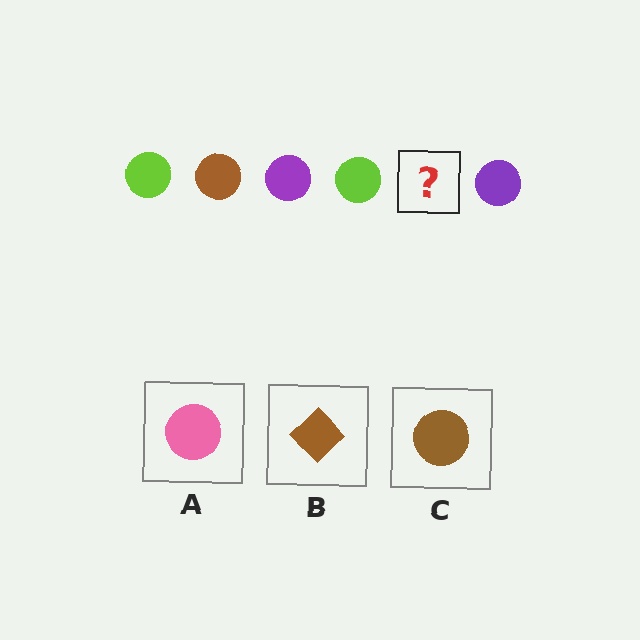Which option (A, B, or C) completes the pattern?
C.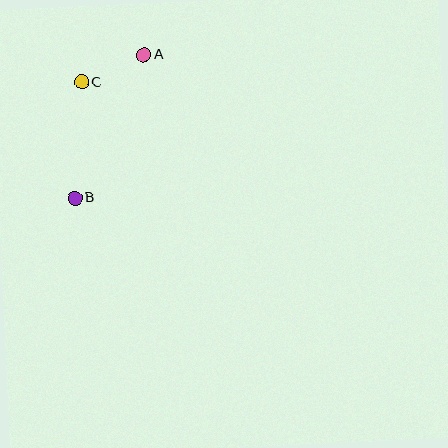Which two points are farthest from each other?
Points A and B are farthest from each other.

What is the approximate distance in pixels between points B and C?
The distance between B and C is approximately 116 pixels.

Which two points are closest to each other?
Points A and C are closest to each other.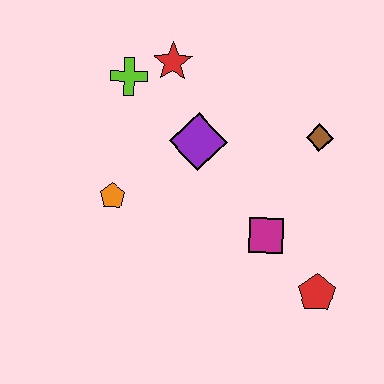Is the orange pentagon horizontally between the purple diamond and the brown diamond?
No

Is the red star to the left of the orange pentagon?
No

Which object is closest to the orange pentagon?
The purple diamond is closest to the orange pentagon.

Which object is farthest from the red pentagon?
The lime cross is farthest from the red pentagon.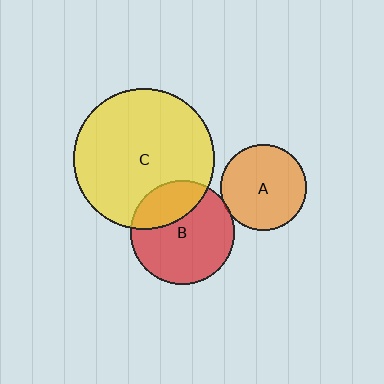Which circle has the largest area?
Circle C (yellow).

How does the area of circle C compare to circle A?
Approximately 2.7 times.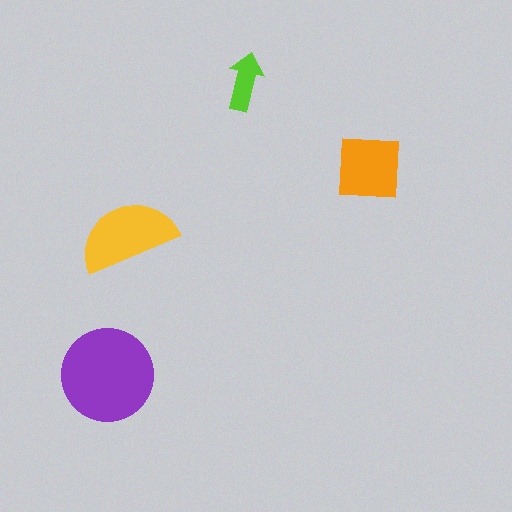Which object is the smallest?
The lime arrow.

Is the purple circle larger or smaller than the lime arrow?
Larger.